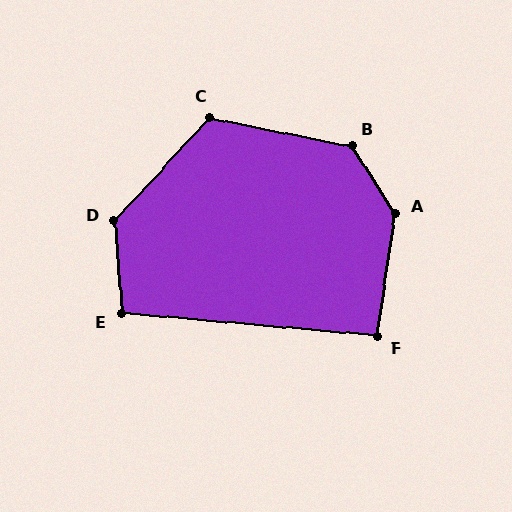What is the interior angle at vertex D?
Approximately 133 degrees (obtuse).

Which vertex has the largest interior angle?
A, at approximately 139 degrees.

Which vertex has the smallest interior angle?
F, at approximately 93 degrees.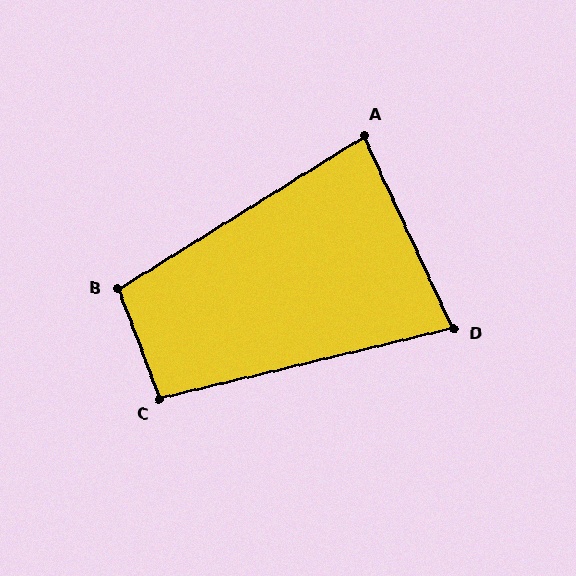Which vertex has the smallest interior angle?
D, at approximately 79 degrees.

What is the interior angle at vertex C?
Approximately 97 degrees (obtuse).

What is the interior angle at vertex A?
Approximately 83 degrees (acute).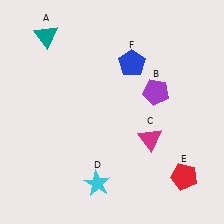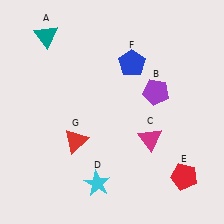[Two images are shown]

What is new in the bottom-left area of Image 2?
A red triangle (G) was added in the bottom-left area of Image 2.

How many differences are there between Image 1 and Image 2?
There is 1 difference between the two images.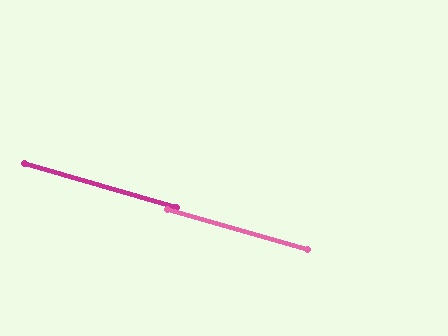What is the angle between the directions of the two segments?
Approximately 0 degrees.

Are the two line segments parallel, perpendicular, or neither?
Parallel — their directions differ by only 0.5°.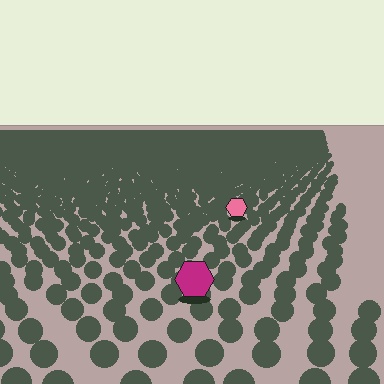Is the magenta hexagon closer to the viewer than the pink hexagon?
Yes. The magenta hexagon is closer — you can tell from the texture gradient: the ground texture is coarser near it.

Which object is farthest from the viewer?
The pink hexagon is farthest from the viewer. It appears smaller and the ground texture around it is denser.